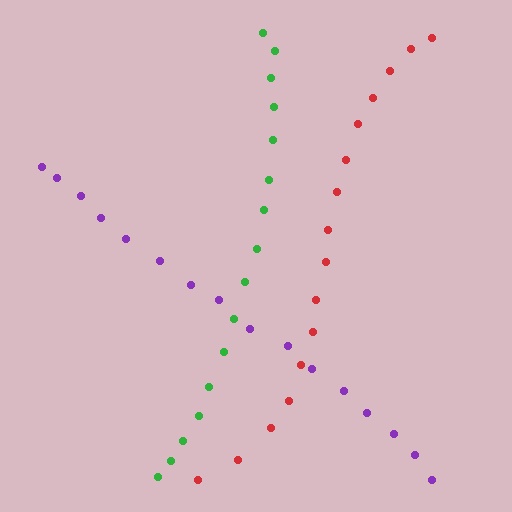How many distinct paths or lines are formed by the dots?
There are 3 distinct paths.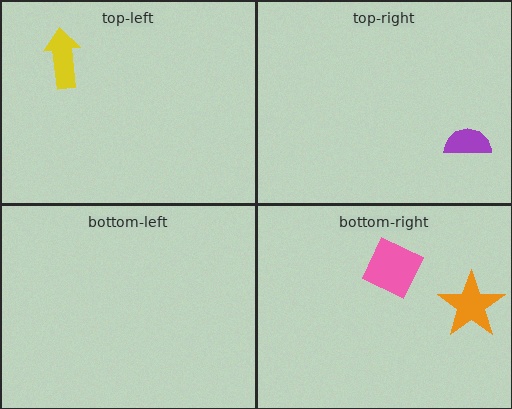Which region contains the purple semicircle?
The top-right region.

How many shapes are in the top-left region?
1.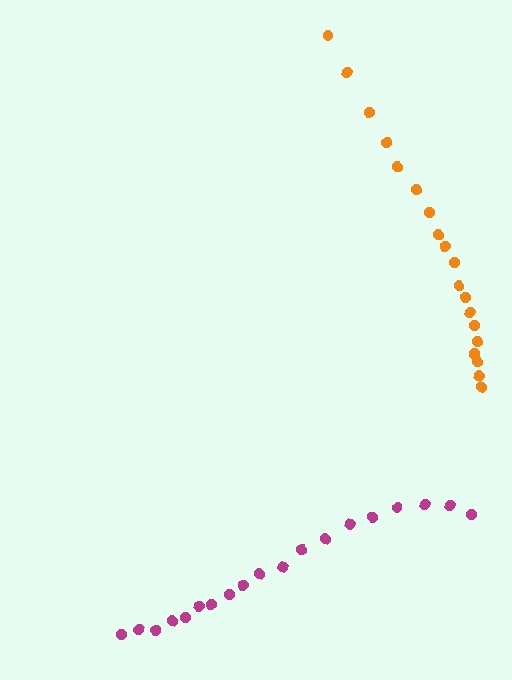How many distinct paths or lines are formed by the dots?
There are 2 distinct paths.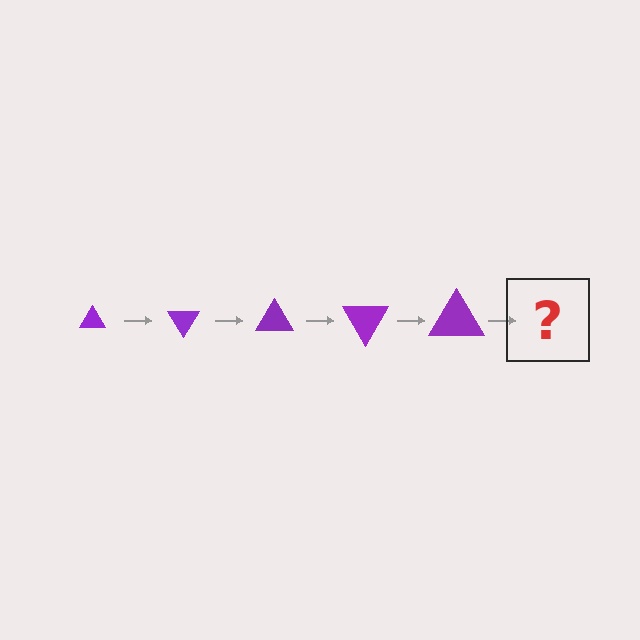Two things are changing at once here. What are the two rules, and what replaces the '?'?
The two rules are that the triangle grows larger each step and it rotates 60 degrees each step. The '?' should be a triangle, larger than the previous one and rotated 300 degrees from the start.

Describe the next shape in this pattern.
It should be a triangle, larger than the previous one and rotated 300 degrees from the start.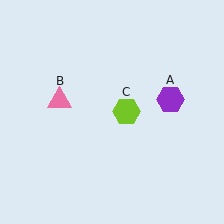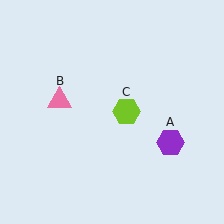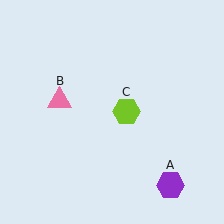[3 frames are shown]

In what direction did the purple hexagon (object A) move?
The purple hexagon (object A) moved down.